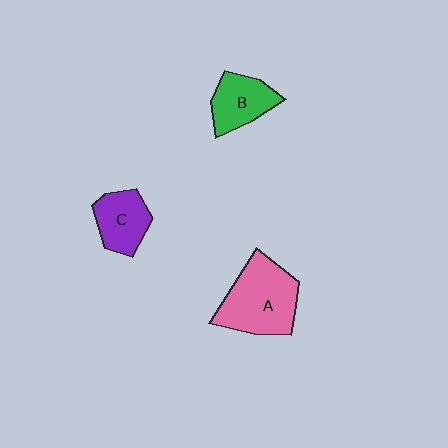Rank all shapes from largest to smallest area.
From largest to smallest: A (pink), B (green), C (purple).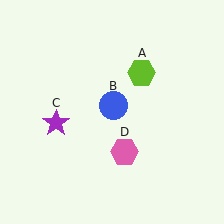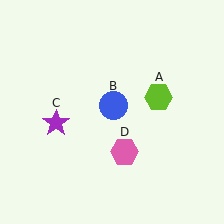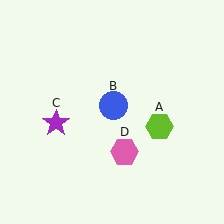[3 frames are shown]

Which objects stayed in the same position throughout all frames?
Blue circle (object B) and purple star (object C) and pink hexagon (object D) remained stationary.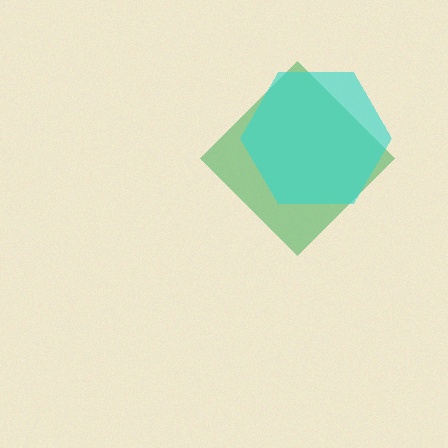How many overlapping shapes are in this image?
There are 2 overlapping shapes in the image.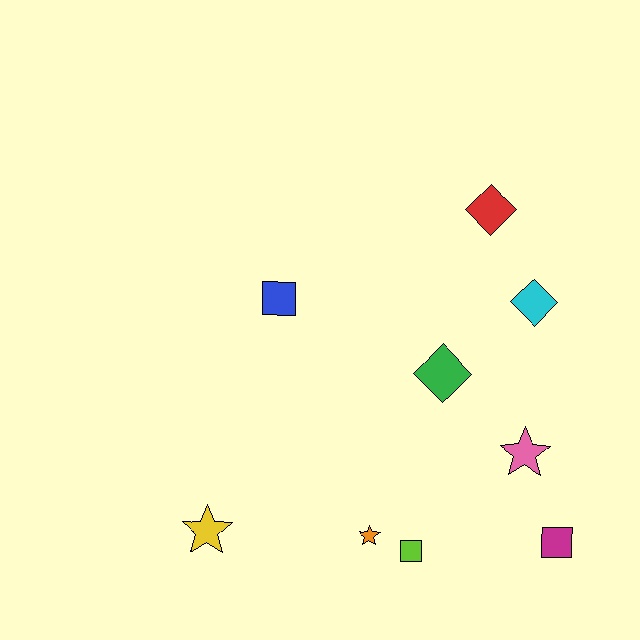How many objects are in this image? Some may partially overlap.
There are 9 objects.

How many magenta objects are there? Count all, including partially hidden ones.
There is 1 magenta object.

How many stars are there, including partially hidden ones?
There are 3 stars.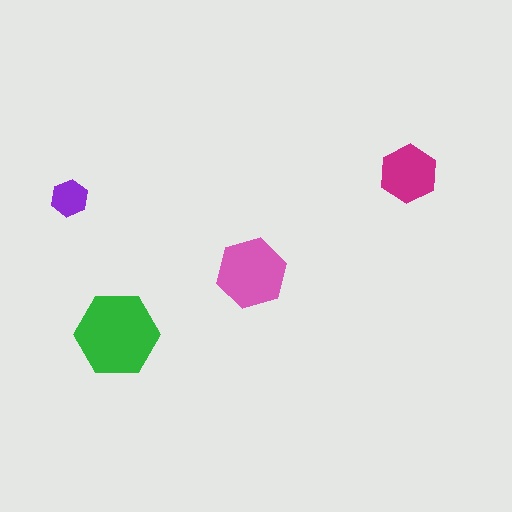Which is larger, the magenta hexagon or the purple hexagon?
The magenta one.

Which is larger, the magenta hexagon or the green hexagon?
The green one.